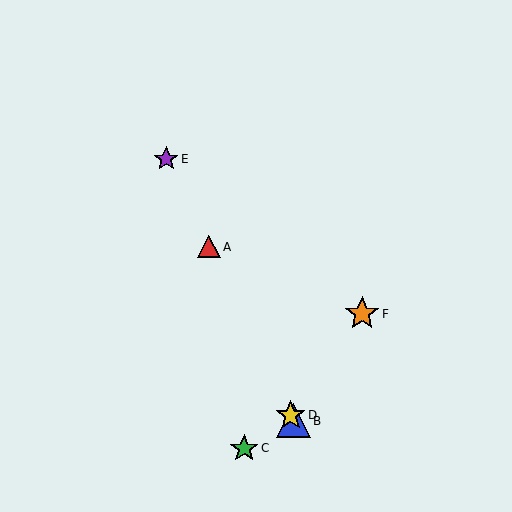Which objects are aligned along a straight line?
Objects A, B, D, E are aligned along a straight line.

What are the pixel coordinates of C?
Object C is at (244, 448).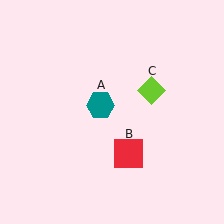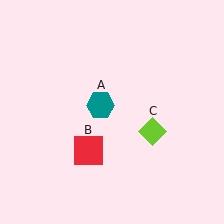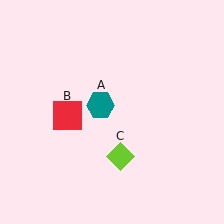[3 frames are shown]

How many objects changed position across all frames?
2 objects changed position: red square (object B), lime diamond (object C).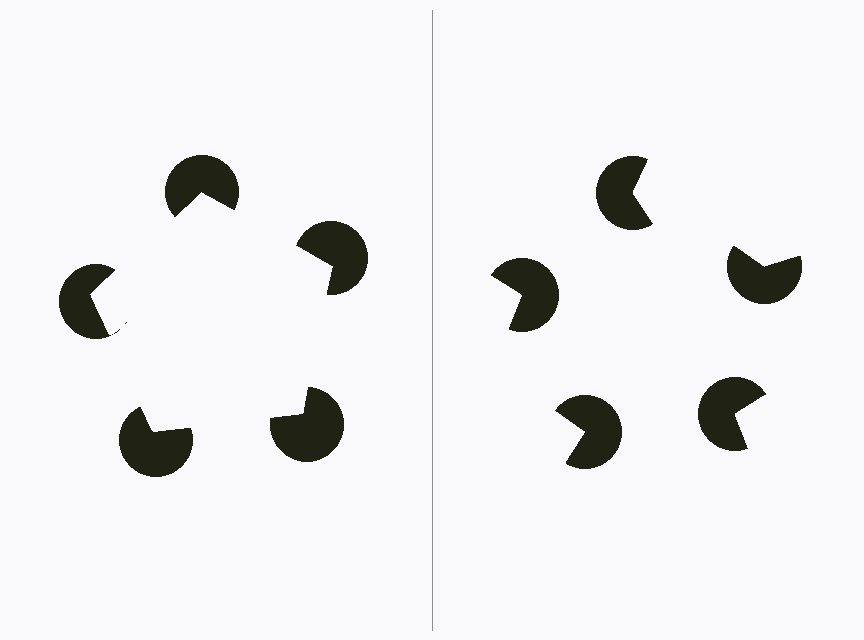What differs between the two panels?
The pac-man discs are positioned identically on both sides; only the wedge orientations differ. On the left they align to a pentagon; on the right they are misaligned.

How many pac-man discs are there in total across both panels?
10 — 5 on each side.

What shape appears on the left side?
An illusory pentagon.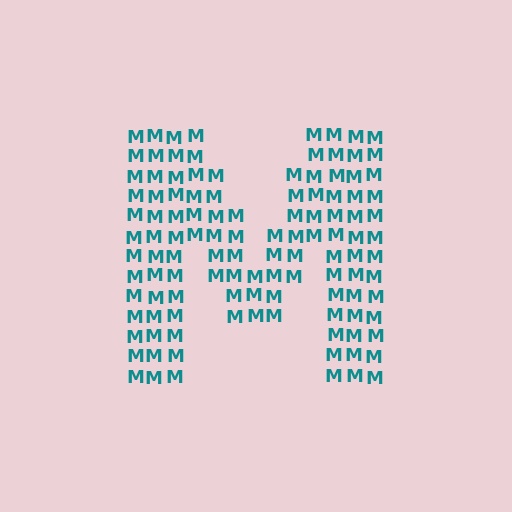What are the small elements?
The small elements are letter M's.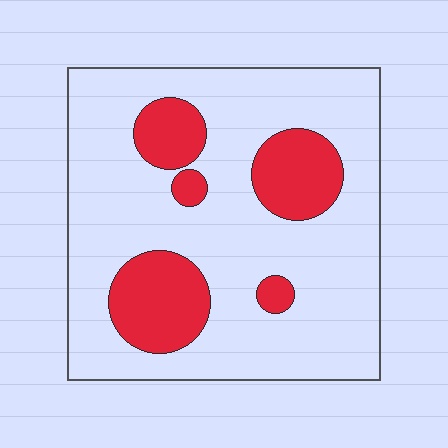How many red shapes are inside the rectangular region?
5.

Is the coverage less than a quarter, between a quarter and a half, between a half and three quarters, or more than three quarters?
Less than a quarter.